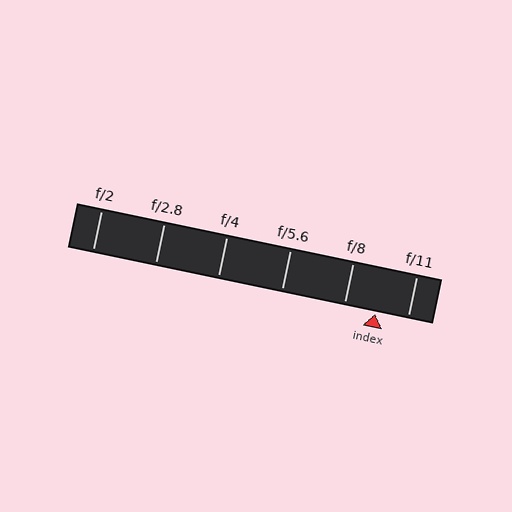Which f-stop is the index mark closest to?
The index mark is closest to f/8.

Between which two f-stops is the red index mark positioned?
The index mark is between f/8 and f/11.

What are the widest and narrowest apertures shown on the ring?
The widest aperture shown is f/2 and the narrowest is f/11.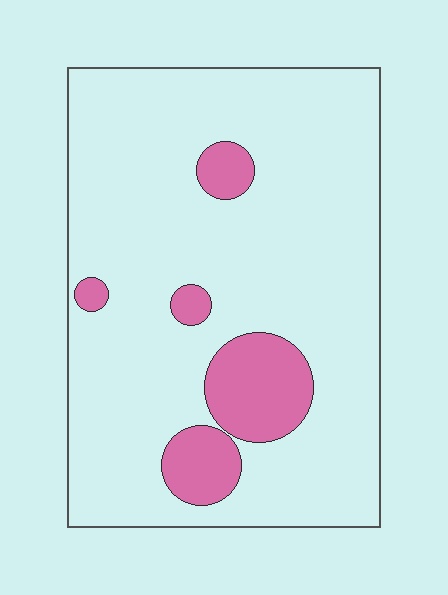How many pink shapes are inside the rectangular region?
5.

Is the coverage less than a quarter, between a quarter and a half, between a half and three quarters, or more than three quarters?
Less than a quarter.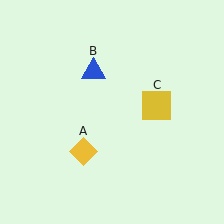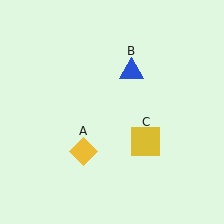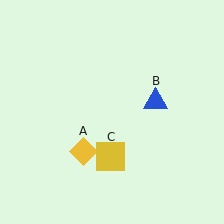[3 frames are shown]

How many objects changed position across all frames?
2 objects changed position: blue triangle (object B), yellow square (object C).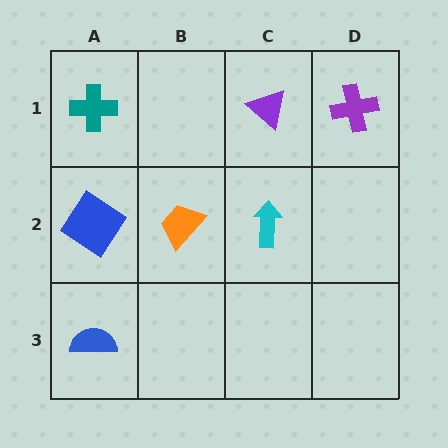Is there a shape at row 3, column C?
No, that cell is empty.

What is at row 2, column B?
An orange trapezoid.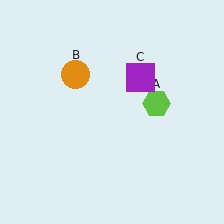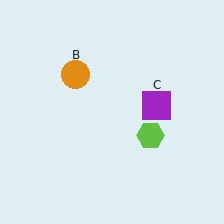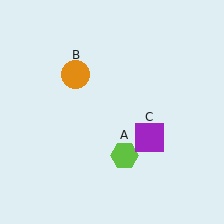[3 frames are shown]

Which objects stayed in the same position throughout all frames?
Orange circle (object B) remained stationary.